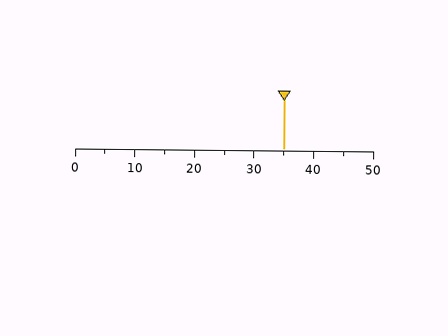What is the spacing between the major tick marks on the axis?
The major ticks are spaced 10 apart.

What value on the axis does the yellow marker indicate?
The marker indicates approximately 35.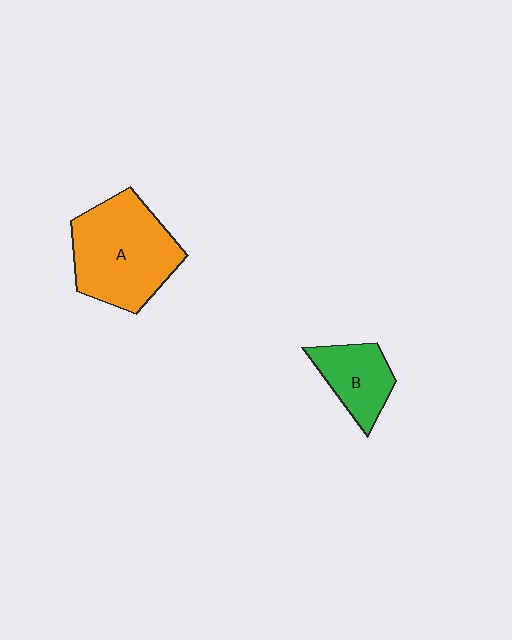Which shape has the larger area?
Shape A (orange).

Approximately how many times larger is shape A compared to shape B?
Approximately 2.0 times.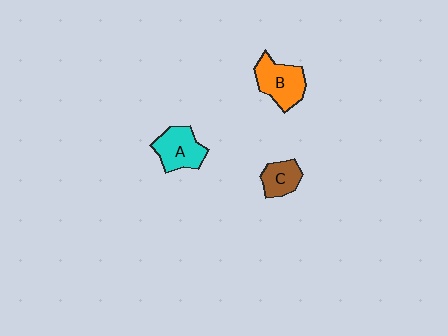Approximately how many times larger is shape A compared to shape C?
Approximately 1.5 times.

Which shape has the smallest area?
Shape C (brown).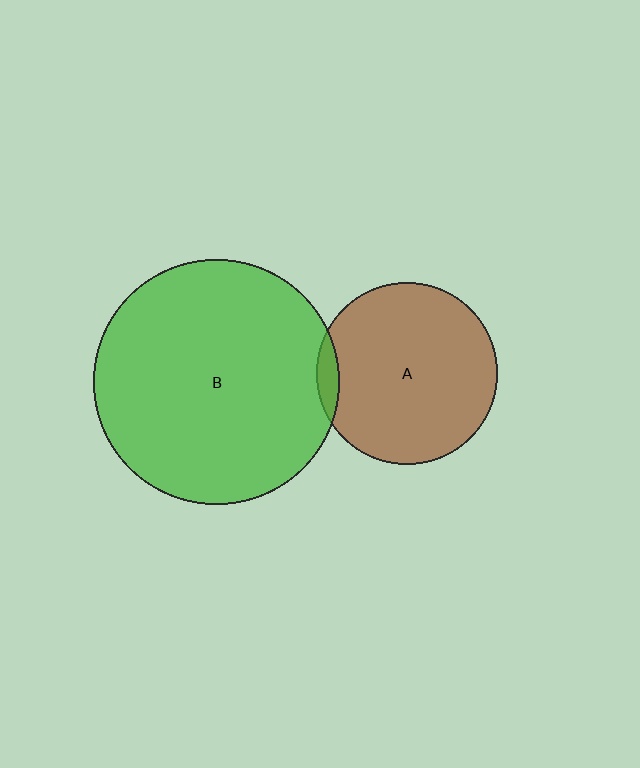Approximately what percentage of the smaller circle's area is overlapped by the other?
Approximately 5%.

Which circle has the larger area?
Circle B (green).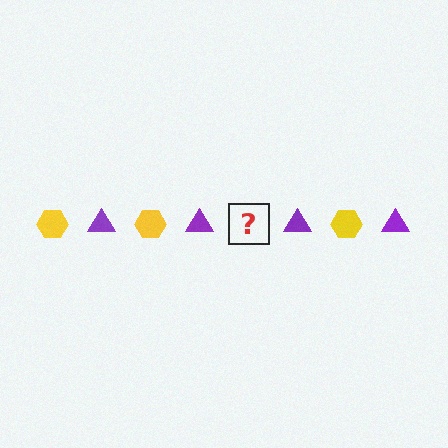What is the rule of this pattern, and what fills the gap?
The rule is that the pattern alternates between yellow hexagon and purple triangle. The gap should be filled with a yellow hexagon.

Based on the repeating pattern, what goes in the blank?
The blank should be a yellow hexagon.